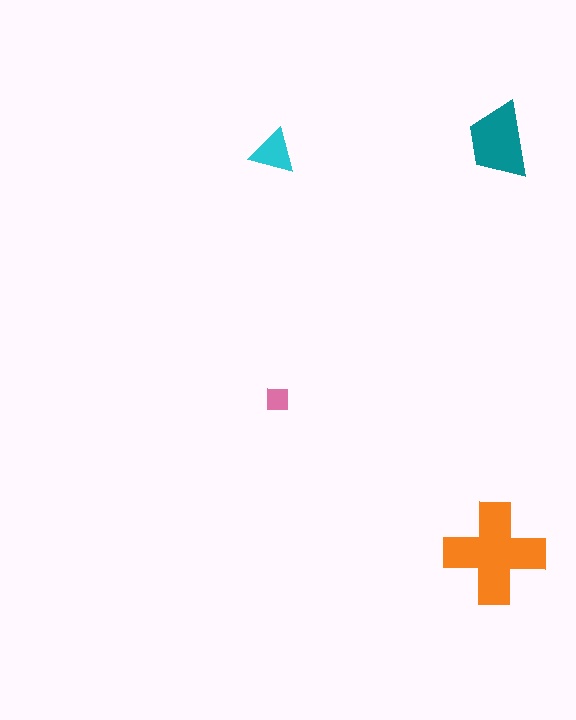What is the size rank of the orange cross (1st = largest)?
1st.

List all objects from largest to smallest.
The orange cross, the teal trapezoid, the cyan triangle, the pink square.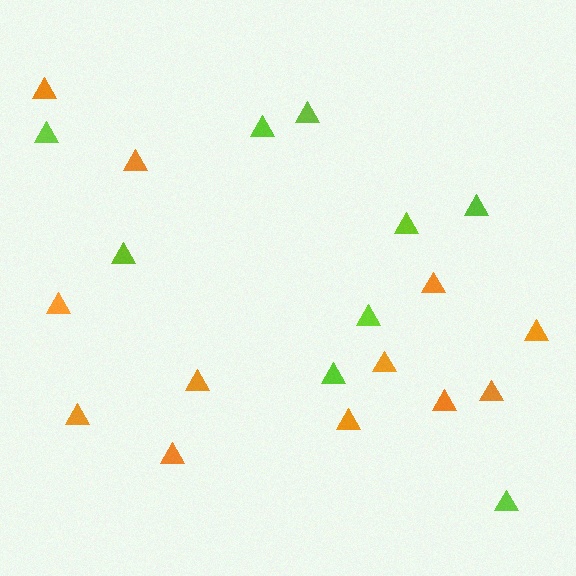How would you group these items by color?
There are 2 groups: one group of lime triangles (9) and one group of orange triangles (12).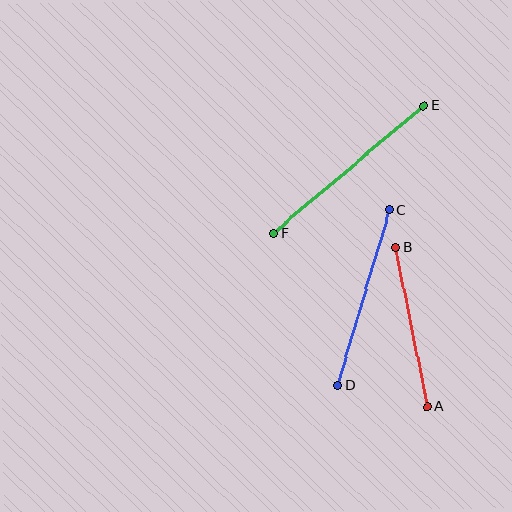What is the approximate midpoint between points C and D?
The midpoint is at approximately (364, 297) pixels.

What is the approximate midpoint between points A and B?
The midpoint is at approximately (412, 327) pixels.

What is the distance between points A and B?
The distance is approximately 163 pixels.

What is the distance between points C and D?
The distance is approximately 183 pixels.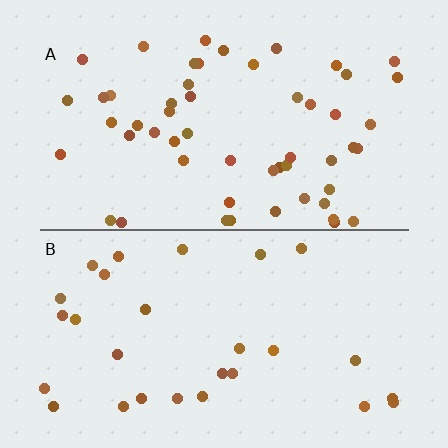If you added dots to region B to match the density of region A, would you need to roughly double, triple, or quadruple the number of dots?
Approximately double.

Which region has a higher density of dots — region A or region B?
A (the top).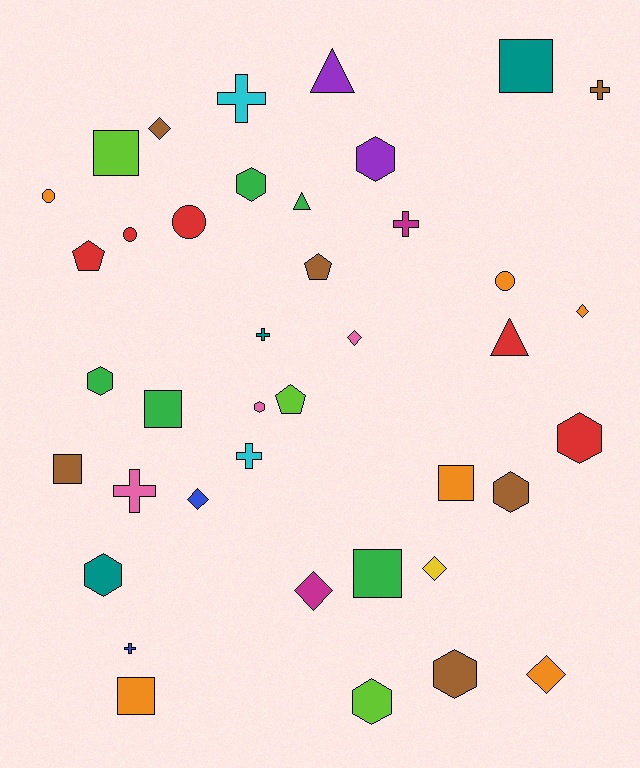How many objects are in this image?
There are 40 objects.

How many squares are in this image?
There are 7 squares.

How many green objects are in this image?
There are 5 green objects.